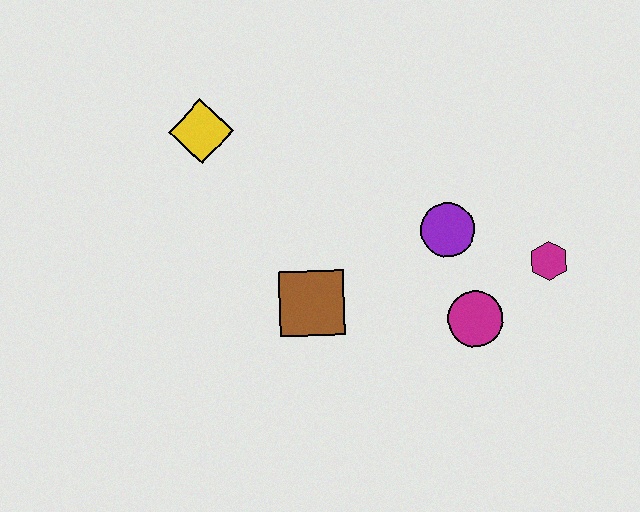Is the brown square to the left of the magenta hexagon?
Yes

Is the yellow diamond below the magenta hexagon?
No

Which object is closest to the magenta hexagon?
The magenta circle is closest to the magenta hexagon.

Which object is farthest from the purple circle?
The yellow diamond is farthest from the purple circle.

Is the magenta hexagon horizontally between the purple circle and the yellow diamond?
No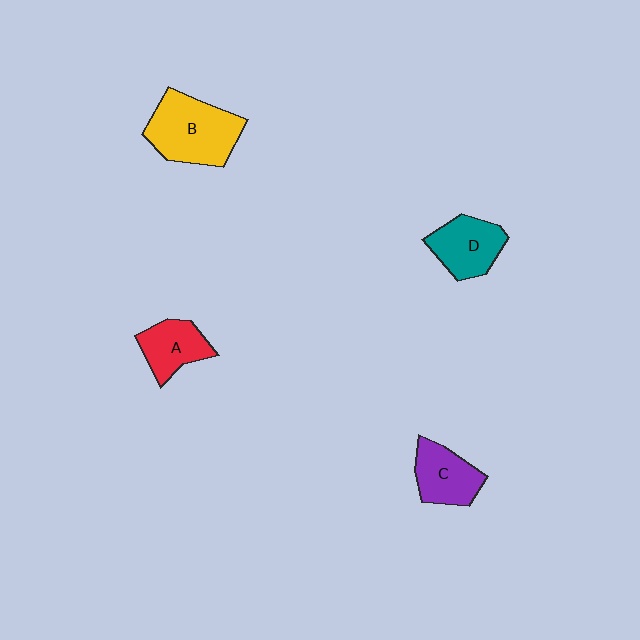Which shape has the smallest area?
Shape A (red).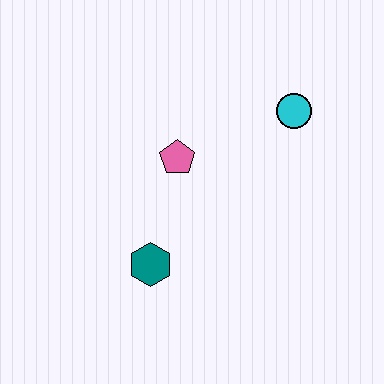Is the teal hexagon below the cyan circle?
Yes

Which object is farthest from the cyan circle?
The teal hexagon is farthest from the cyan circle.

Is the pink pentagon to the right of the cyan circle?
No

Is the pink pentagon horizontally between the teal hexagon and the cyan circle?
Yes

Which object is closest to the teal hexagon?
The pink pentagon is closest to the teal hexagon.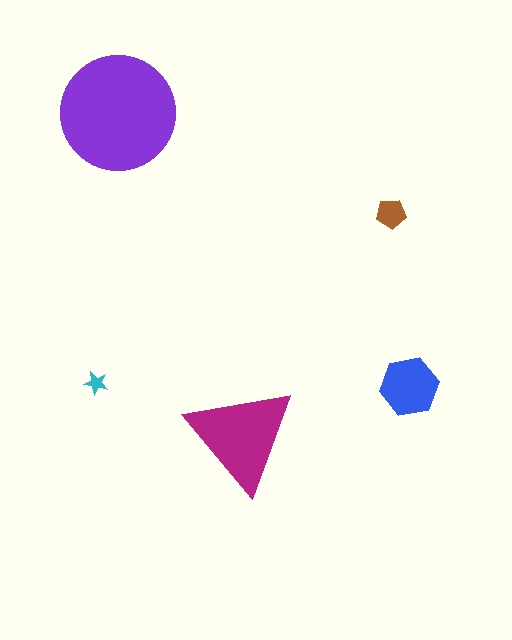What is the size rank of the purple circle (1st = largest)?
1st.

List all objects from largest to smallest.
The purple circle, the magenta triangle, the blue hexagon, the brown pentagon, the cyan star.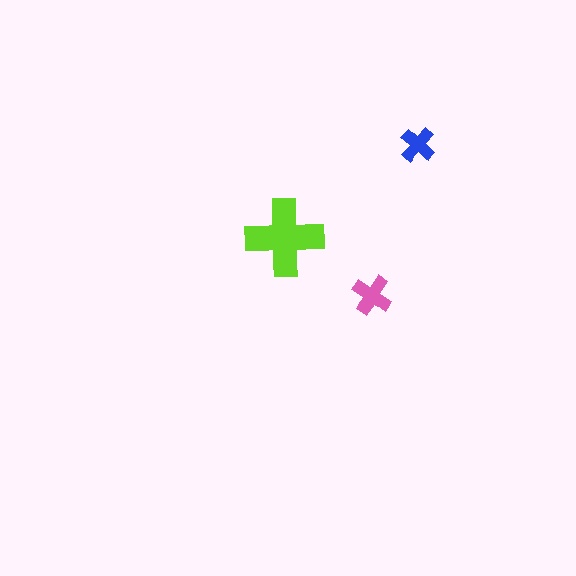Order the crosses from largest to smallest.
the lime one, the pink one, the blue one.